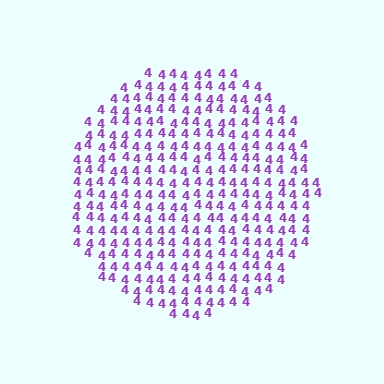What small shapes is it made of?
It is made of small digit 4's.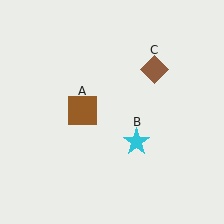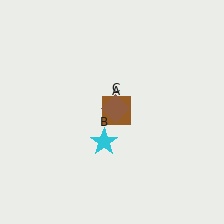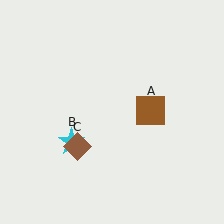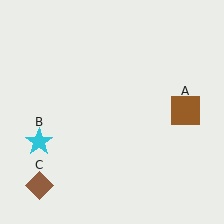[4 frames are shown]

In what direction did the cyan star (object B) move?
The cyan star (object B) moved left.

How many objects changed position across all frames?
3 objects changed position: brown square (object A), cyan star (object B), brown diamond (object C).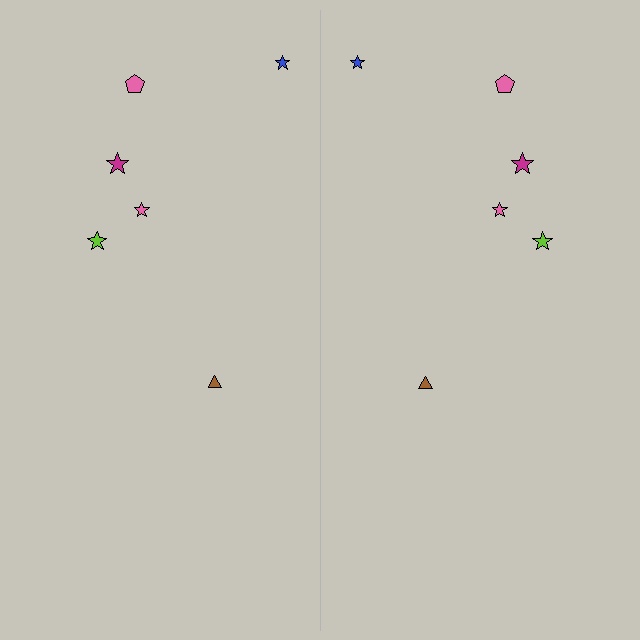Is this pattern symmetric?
Yes, this pattern has bilateral (reflection) symmetry.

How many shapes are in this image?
There are 12 shapes in this image.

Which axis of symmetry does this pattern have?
The pattern has a vertical axis of symmetry running through the center of the image.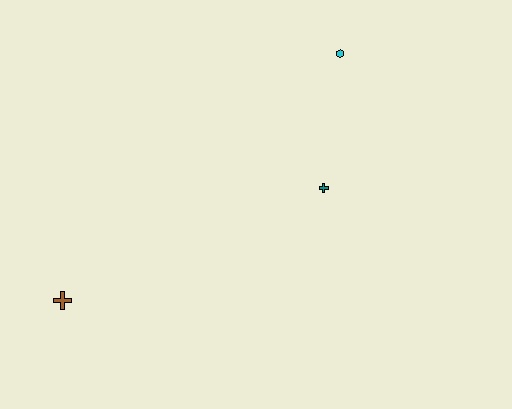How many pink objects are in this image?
There are no pink objects.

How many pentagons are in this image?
There are no pentagons.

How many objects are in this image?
There are 3 objects.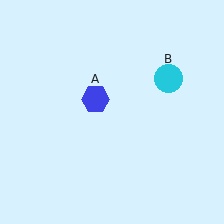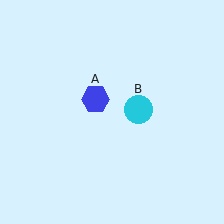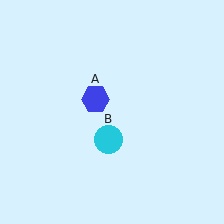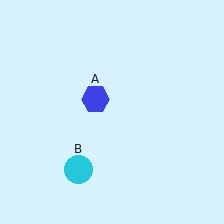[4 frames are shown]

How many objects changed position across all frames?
1 object changed position: cyan circle (object B).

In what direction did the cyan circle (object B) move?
The cyan circle (object B) moved down and to the left.